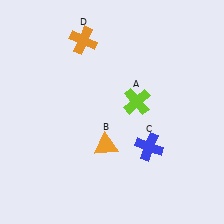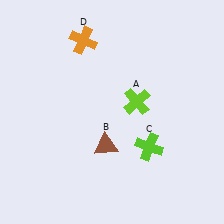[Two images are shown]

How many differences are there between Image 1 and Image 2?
There are 2 differences between the two images.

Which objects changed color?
B changed from orange to brown. C changed from blue to lime.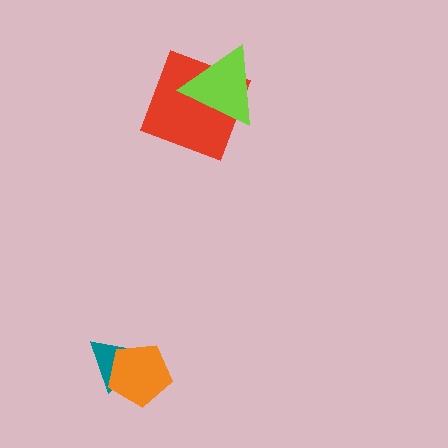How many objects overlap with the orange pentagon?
1 object overlaps with the orange pentagon.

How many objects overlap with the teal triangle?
1 object overlaps with the teal triangle.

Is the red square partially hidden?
Yes, it is partially covered by another shape.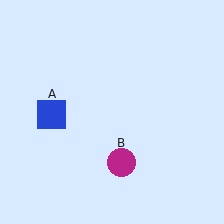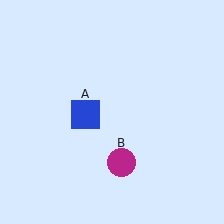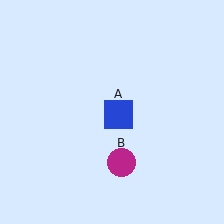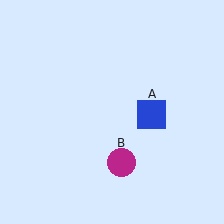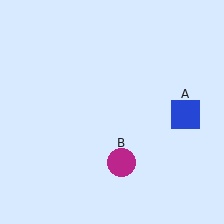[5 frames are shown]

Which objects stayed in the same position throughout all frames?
Magenta circle (object B) remained stationary.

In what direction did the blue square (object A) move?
The blue square (object A) moved right.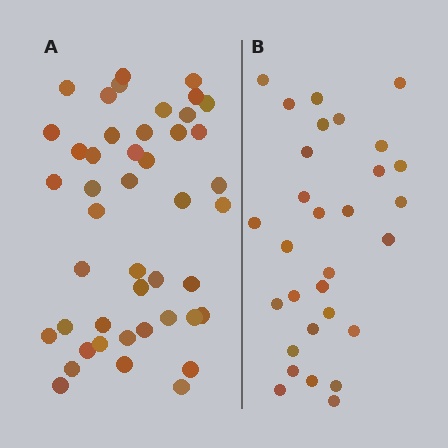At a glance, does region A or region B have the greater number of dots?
Region A (the left region) has more dots.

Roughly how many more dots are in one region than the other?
Region A has approximately 15 more dots than region B.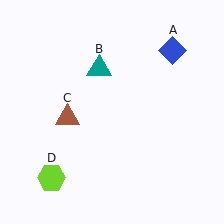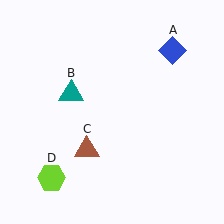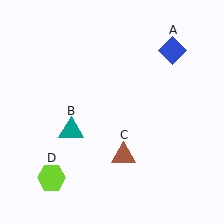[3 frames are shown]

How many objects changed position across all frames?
2 objects changed position: teal triangle (object B), brown triangle (object C).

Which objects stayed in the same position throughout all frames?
Blue diamond (object A) and lime hexagon (object D) remained stationary.